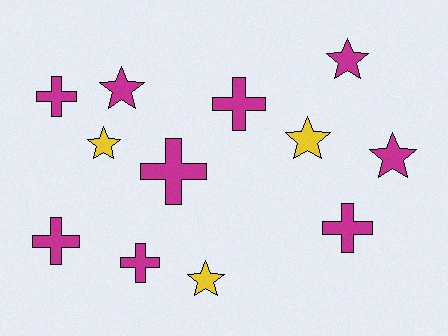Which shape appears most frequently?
Star, with 6 objects.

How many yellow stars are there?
There are 3 yellow stars.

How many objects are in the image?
There are 12 objects.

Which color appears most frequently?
Magenta, with 9 objects.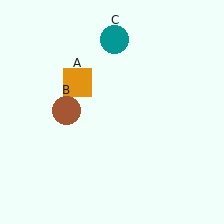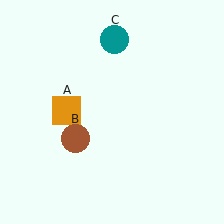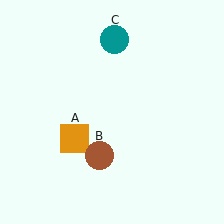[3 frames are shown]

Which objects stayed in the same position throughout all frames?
Teal circle (object C) remained stationary.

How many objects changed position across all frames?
2 objects changed position: orange square (object A), brown circle (object B).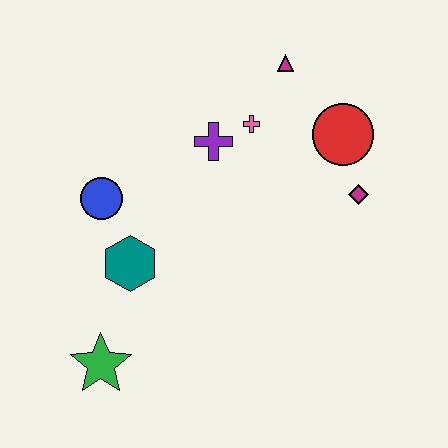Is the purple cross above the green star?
Yes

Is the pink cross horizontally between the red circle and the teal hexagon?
Yes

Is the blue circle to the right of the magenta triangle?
No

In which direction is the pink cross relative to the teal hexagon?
The pink cross is above the teal hexagon.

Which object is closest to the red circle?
The magenta diamond is closest to the red circle.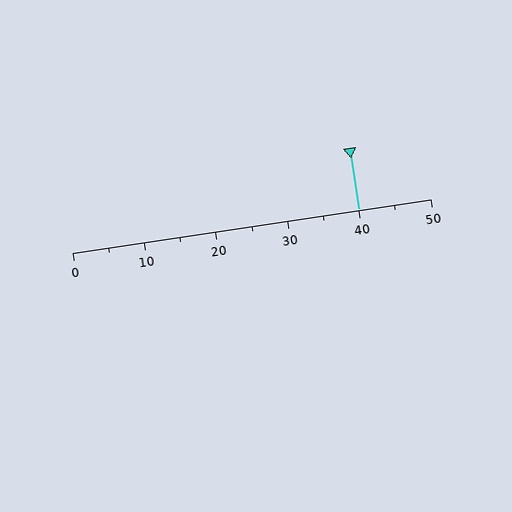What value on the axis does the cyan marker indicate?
The marker indicates approximately 40.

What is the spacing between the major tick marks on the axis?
The major ticks are spaced 10 apart.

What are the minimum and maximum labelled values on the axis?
The axis runs from 0 to 50.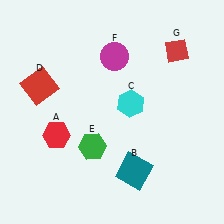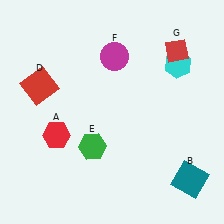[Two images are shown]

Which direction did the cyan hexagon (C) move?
The cyan hexagon (C) moved right.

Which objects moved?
The objects that moved are: the teal square (B), the cyan hexagon (C).